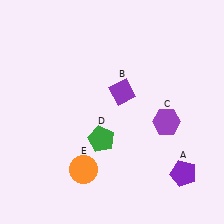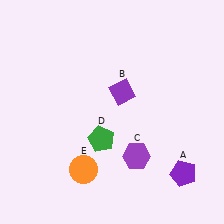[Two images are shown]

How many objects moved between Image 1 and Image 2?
1 object moved between the two images.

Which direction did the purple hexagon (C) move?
The purple hexagon (C) moved down.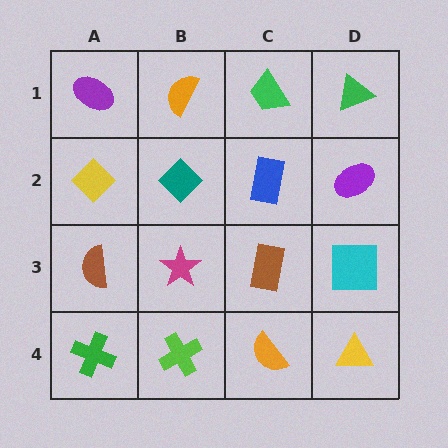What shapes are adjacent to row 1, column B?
A teal diamond (row 2, column B), a purple ellipse (row 1, column A), a green trapezoid (row 1, column C).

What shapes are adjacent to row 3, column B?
A teal diamond (row 2, column B), a lime cross (row 4, column B), a brown semicircle (row 3, column A), a brown rectangle (row 3, column C).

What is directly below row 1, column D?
A purple ellipse.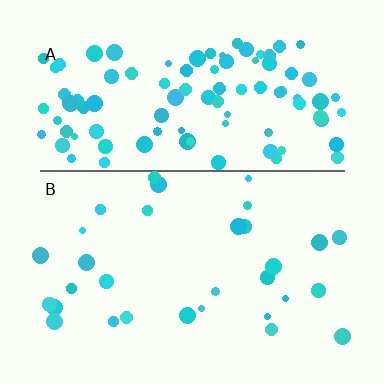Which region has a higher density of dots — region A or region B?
A (the top).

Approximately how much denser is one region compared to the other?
Approximately 3.1× — region A over region B.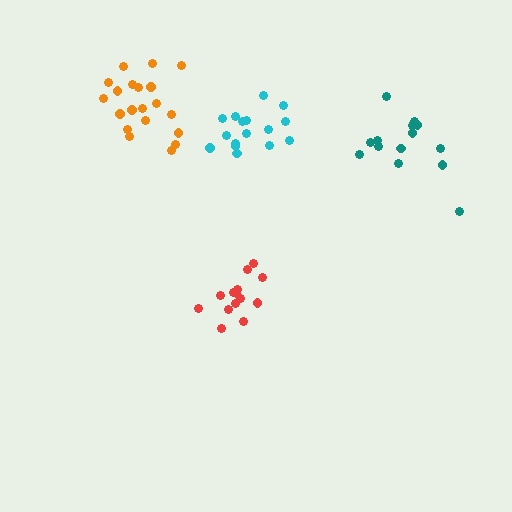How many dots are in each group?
Group 1: 14 dots, Group 2: 20 dots, Group 3: 14 dots, Group 4: 17 dots (65 total).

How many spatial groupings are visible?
There are 4 spatial groupings.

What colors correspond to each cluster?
The clusters are colored: red, orange, teal, cyan.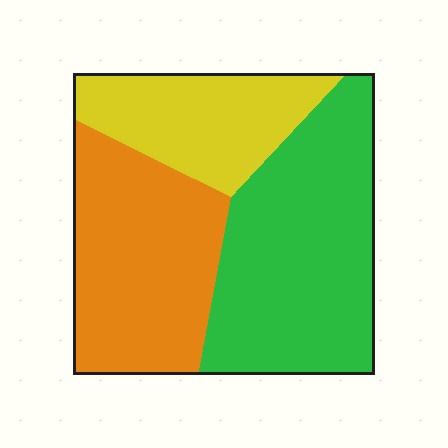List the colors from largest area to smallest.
From largest to smallest: green, orange, yellow.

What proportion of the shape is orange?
Orange takes up about one third (1/3) of the shape.